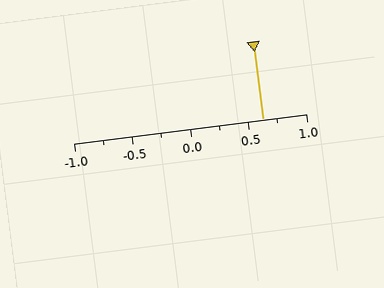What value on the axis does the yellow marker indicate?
The marker indicates approximately 0.62.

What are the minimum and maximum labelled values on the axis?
The axis runs from -1.0 to 1.0.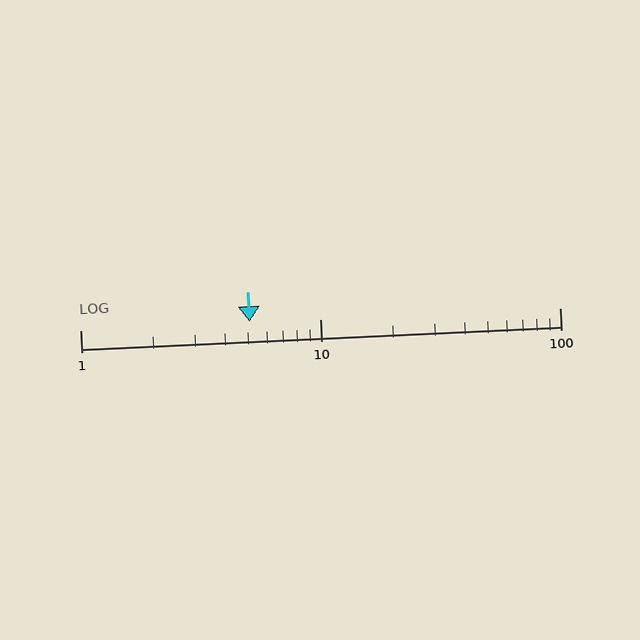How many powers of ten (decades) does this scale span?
The scale spans 2 decades, from 1 to 100.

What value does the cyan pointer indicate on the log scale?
The pointer indicates approximately 5.1.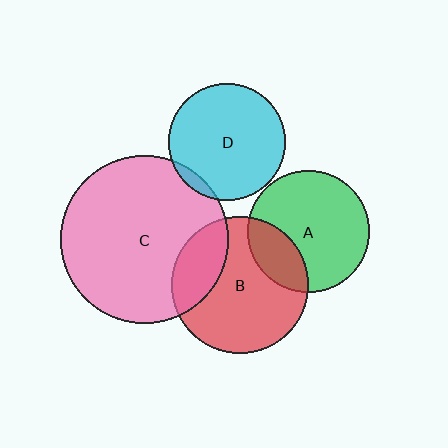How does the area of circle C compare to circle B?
Approximately 1.5 times.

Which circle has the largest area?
Circle C (pink).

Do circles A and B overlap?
Yes.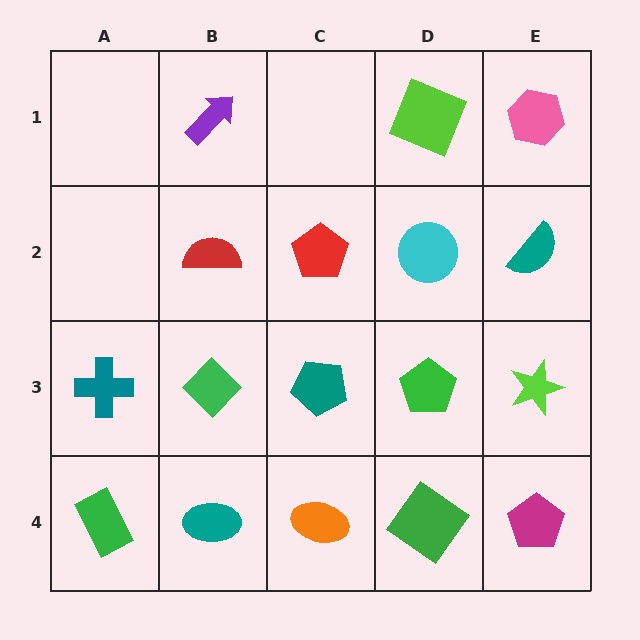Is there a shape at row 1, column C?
No, that cell is empty.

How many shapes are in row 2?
4 shapes.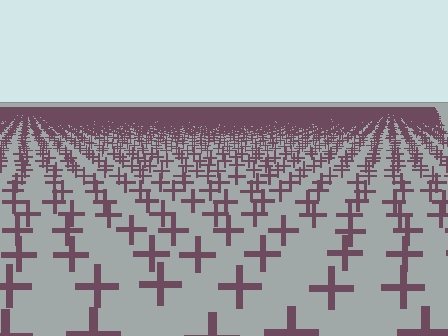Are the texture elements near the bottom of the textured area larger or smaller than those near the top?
Larger. Near the bottom, elements are closer to the viewer and appear at a bigger on-screen size.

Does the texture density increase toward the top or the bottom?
Density increases toward the top.